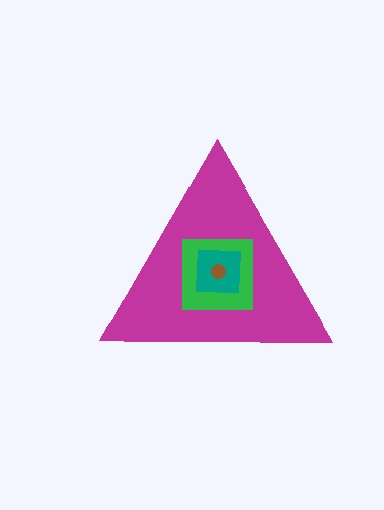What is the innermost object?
The brown circle.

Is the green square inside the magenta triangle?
Yes.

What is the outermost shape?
The magenta triangle.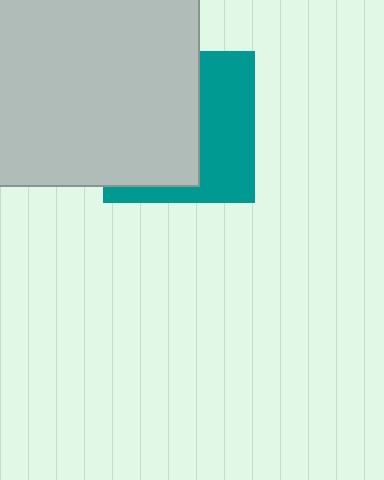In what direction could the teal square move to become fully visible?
The teal square could move right. That would shift it out from behind the light gray square entirely.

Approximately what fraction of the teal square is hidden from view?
Roughly 57% of the teal square is hidden behind the light gray square.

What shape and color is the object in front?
The object in front is a light gray square.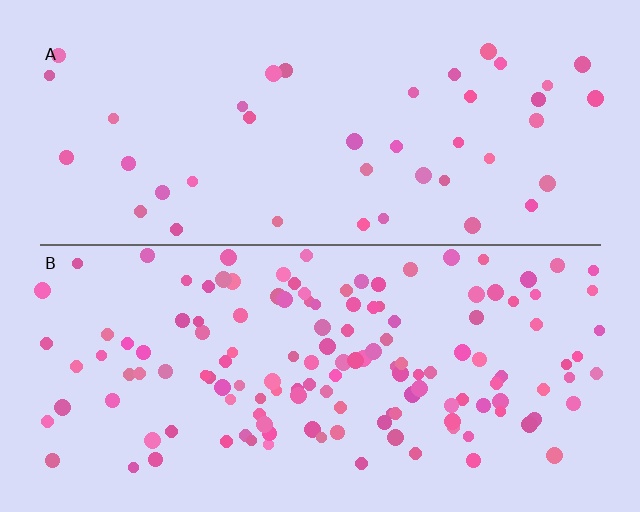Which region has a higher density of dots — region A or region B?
B (the bottom).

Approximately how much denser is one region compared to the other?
Approximately 3.2× — region B over region A.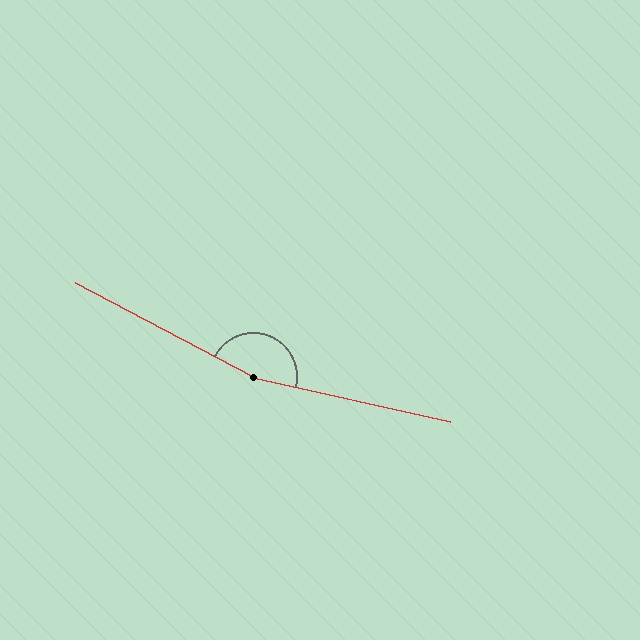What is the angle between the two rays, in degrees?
Approximately 165 degrees.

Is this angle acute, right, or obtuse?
It is obtuse.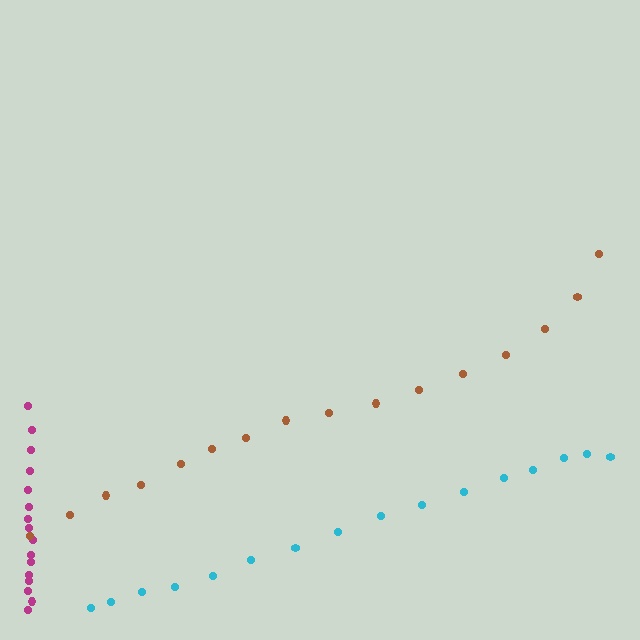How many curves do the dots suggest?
There are 3 distinct paths.